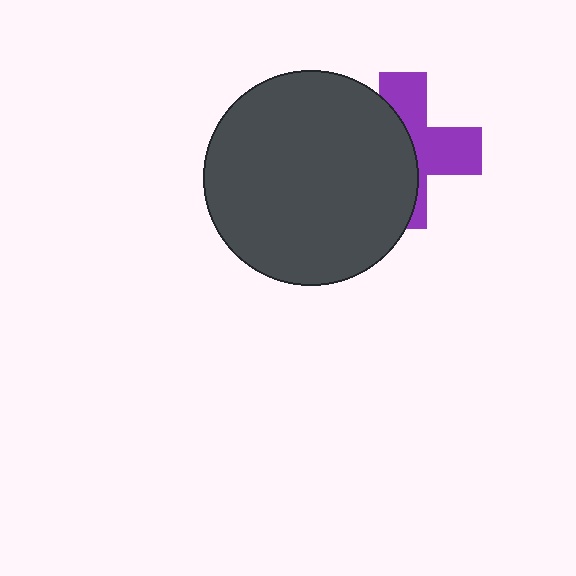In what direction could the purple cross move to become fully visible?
The purple cross could move right. That would shift it out from behind the dark gray circle entirely.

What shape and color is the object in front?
The object in front is a dark gray circle.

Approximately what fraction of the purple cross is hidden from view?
Roughly 52% of the purple cross is hidden behind the dark gray circle.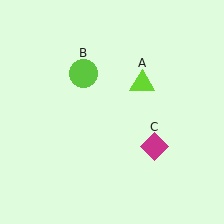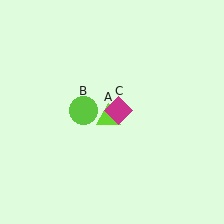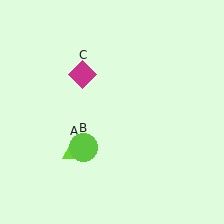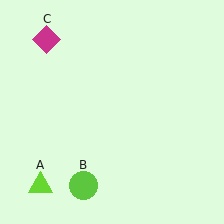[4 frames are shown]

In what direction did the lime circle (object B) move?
The lime circle (object B) moved down.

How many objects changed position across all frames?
3 objects changed position: lime triangle (object A), lime circle (object B), magenta diamond (object C).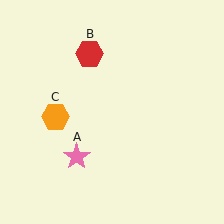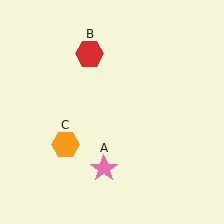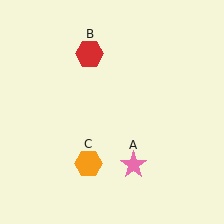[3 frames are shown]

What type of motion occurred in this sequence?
The pink star (object A), orange hexagon (object C) rotated counterclockwise around the center of the scene.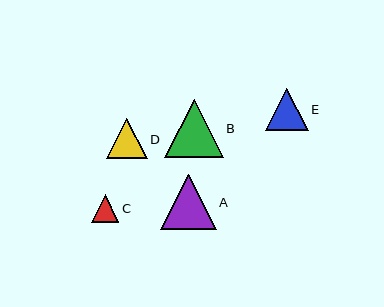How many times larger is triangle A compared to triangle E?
Triangle A is approximately 1.3 times the size of triangle E.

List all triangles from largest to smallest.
From largest to smallest: B, A, E, D, C.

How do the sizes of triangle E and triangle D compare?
Triangle E and triangle D are approximately the same size.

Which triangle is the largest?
Triangle B is the largest with a size of approximately 58 pixels.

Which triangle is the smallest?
Triangle C is the smallest with a size of approximately 28 pixels.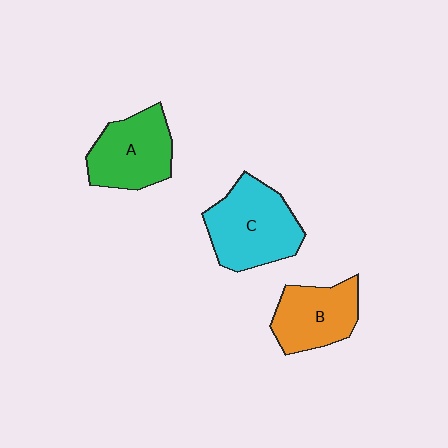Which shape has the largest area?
Shape C (cyan).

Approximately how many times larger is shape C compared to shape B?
Approximately 1.3 times.